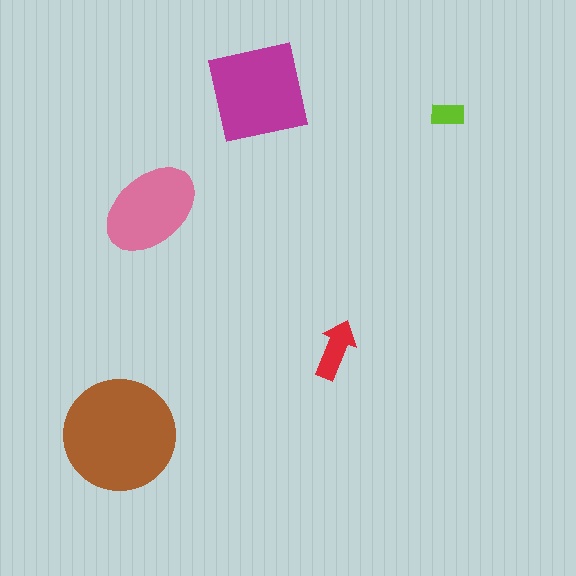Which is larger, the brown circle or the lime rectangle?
The brown circle.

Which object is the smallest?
The lime rectangle.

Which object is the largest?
The brown circle.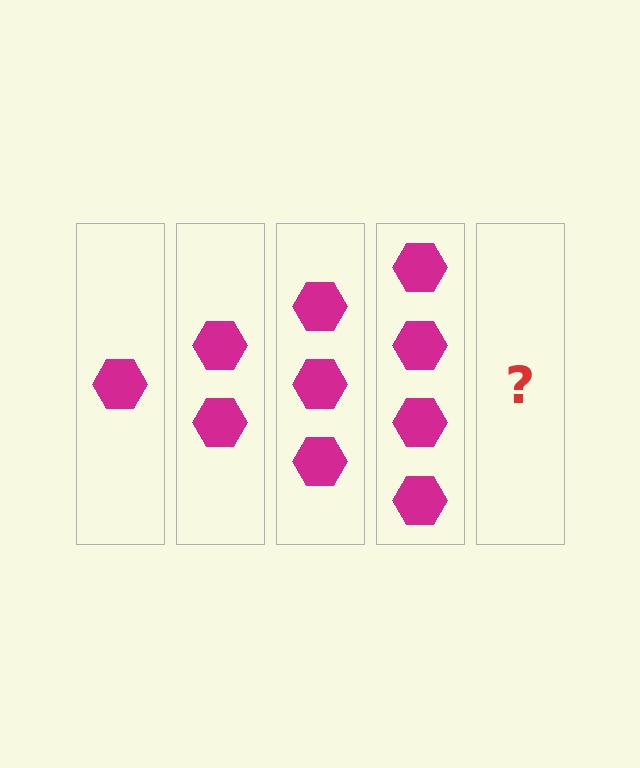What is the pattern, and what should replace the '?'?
The pattern is that each step adds one more hexagon. The '?' should be 5 hexagons.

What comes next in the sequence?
The next element should be 5 hexagons.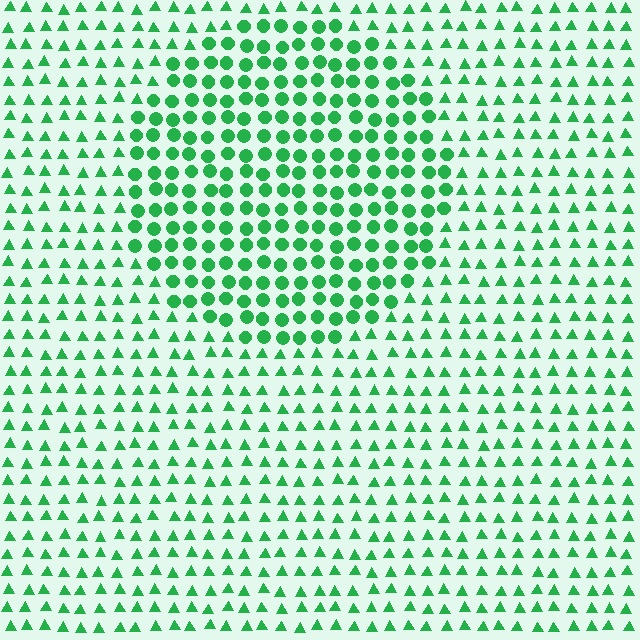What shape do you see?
I see a circle.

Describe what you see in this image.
The image is filled with small green elements arranged in a uniform grid. A circle-shaped region contains circles, while the surrounding area contains triangles. The boundary is defined purely by the change in element shape.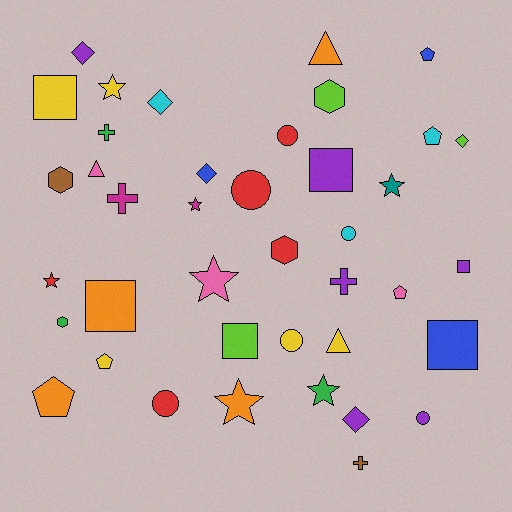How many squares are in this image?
There are 6 squares.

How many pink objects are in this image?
There are 3 pink objects.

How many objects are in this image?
There are 40 objects.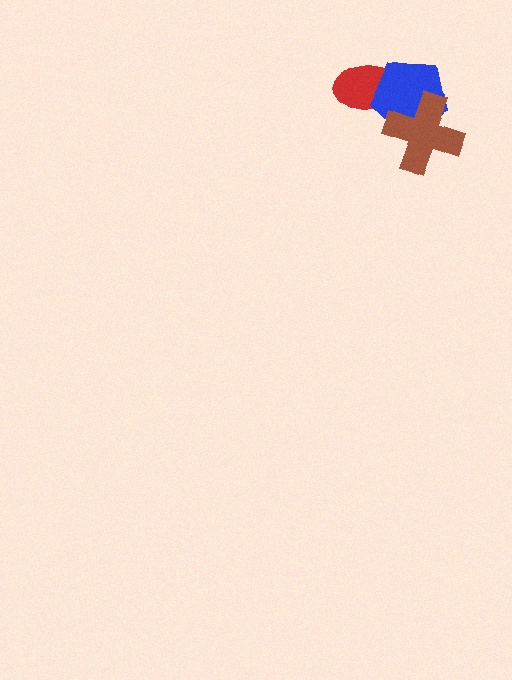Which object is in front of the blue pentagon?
The brown cross is in front of the blue pentagon.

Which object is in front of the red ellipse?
The blue pentagon is in front of the red ellipse.